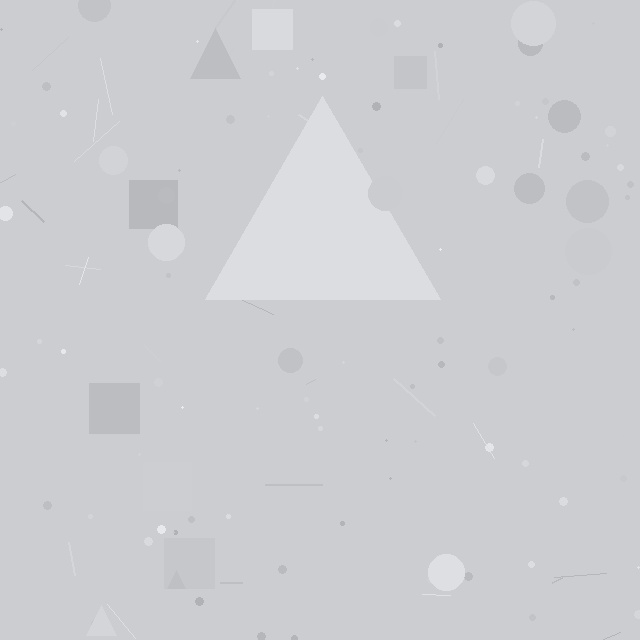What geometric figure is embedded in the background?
A triangle is embedded in the background.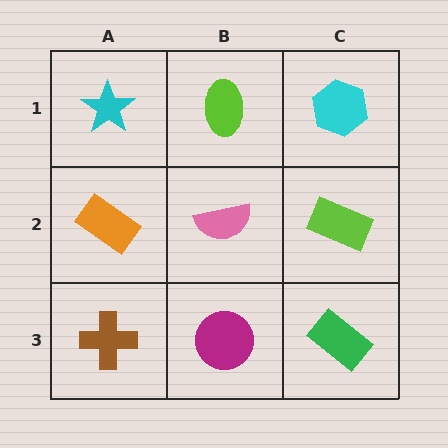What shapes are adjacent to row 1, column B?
A pink semicircle (row 2, column B), a cyan star (row 1, column A), a cyan hexagon (row 1, column C).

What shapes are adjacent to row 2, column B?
A lime ellipse (row 1, column B), a magenta circle (row 3, column B), an orange rectangle (row 2, column A), a lime rectangle (row 2, column C).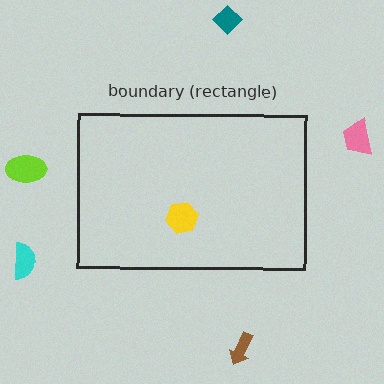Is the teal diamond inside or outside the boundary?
Outside.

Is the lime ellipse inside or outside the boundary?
Outside.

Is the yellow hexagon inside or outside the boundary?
Inside.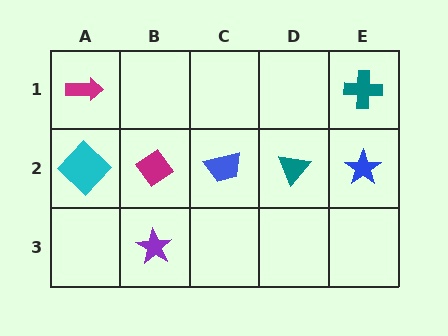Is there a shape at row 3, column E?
No, that cell is empty.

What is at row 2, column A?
A cyan diamond.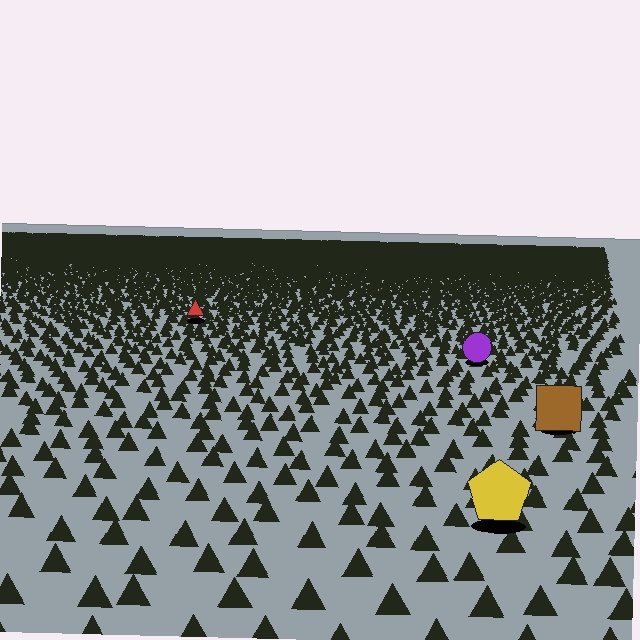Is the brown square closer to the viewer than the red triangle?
Yes. The brown square is closer — you can tell from the texture gradient: the ground texture is coarser near it.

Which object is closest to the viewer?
The yellow pentagon is closest. The texture marks near it are larger and more spread out.